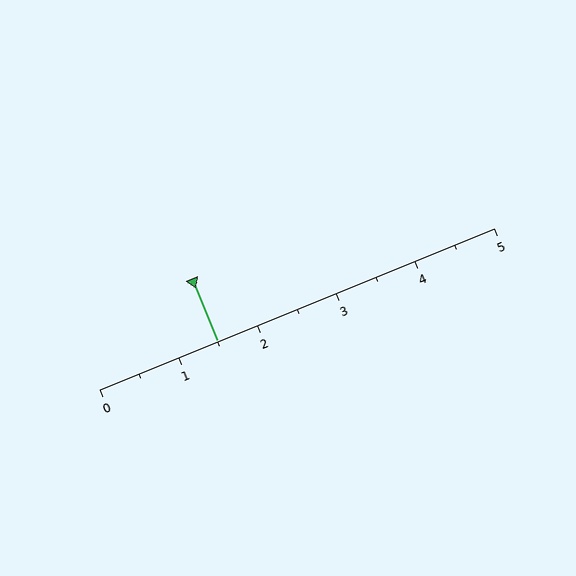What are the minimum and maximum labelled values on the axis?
The axis runs from 0 to 5.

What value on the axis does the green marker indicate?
The marker indicates approximately 1.5.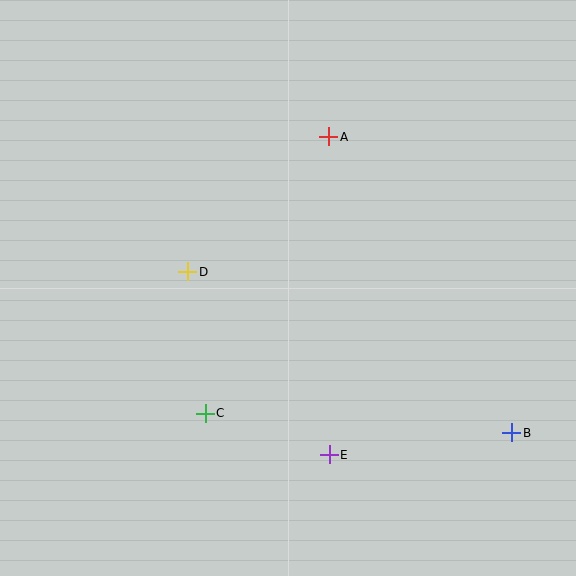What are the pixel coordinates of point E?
Point E is at (329, 455).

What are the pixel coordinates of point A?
Point A is at (329, 137).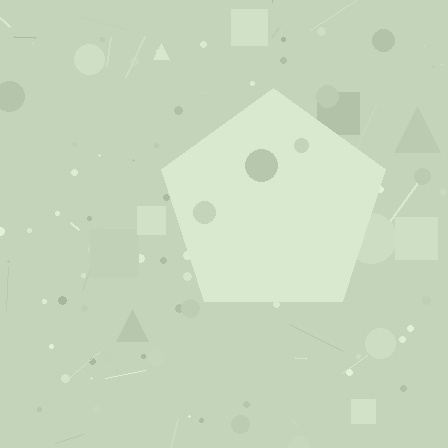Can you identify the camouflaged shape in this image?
The camouflaged shape is a pentagon.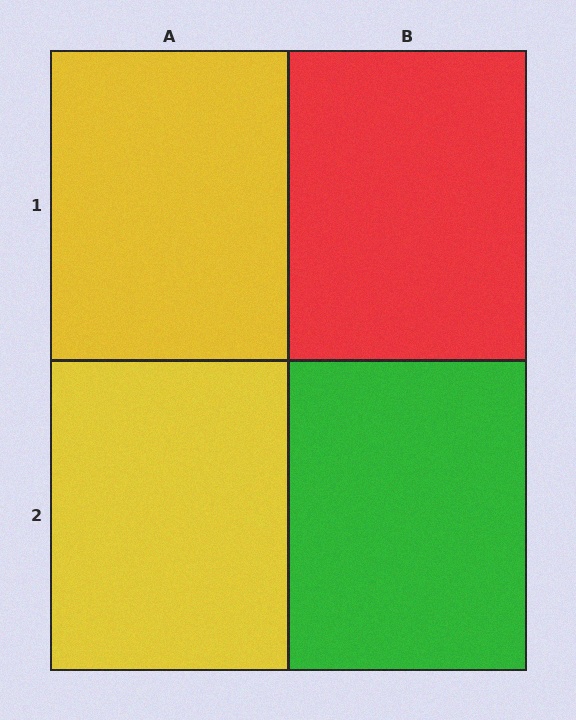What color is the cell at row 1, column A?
Yellow.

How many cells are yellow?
2 cells are yellow.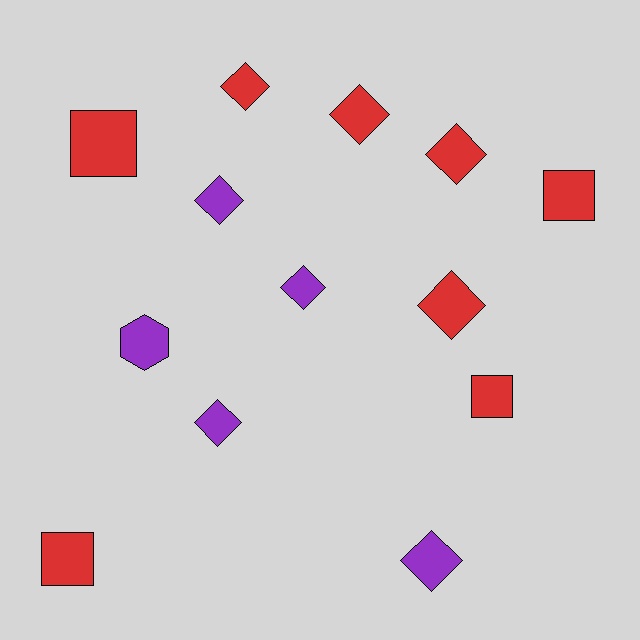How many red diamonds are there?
There are 4 red diamonds.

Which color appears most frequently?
Red, with 8 objects.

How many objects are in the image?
There are 13 objects.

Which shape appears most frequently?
Diamond, with 8 objects.